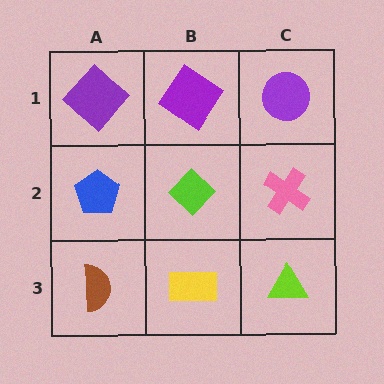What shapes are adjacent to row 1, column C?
A pink cross (row 2, column C), a purple diamond (row 1, column B).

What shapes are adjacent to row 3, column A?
A blue pentagon (row 2, column A), a yellow rectangle (row 3, column B).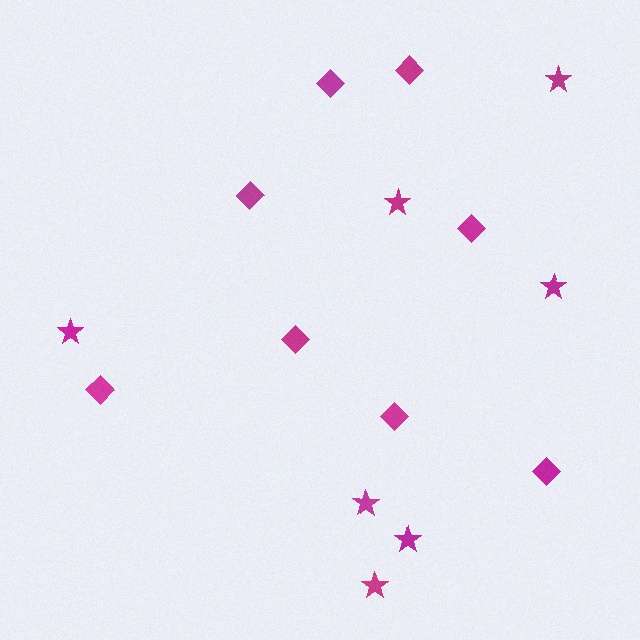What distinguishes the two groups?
There are 2 groups: one group of stars (7) and one group of diamonds (8).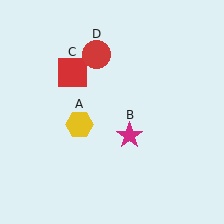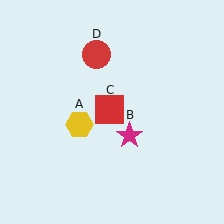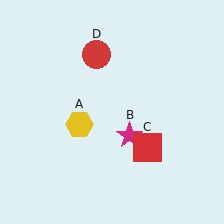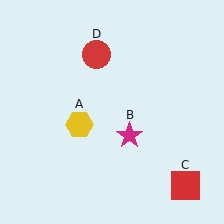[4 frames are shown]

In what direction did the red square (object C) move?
The red square (object C) moved down and to the right.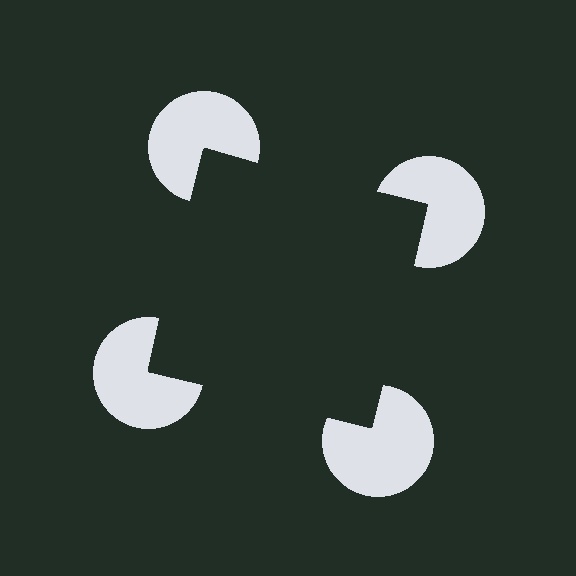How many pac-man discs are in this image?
There are 4 — one at each vertex of the illusory square.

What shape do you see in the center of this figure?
An illusory square — its edges are inferred from the aligned wedge cuts in the pac-man discs, not physically drawn.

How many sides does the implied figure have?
4 sides.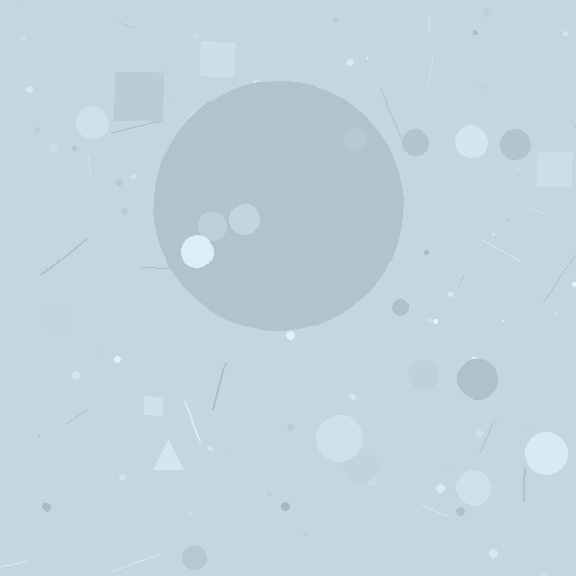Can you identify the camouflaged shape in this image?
The camouflaged shape is a circle.